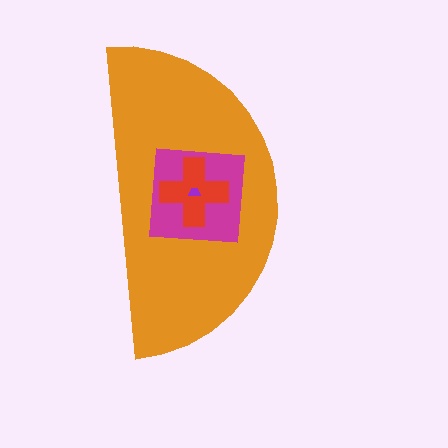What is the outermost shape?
The orange semicircle.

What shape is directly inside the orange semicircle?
The magenta square.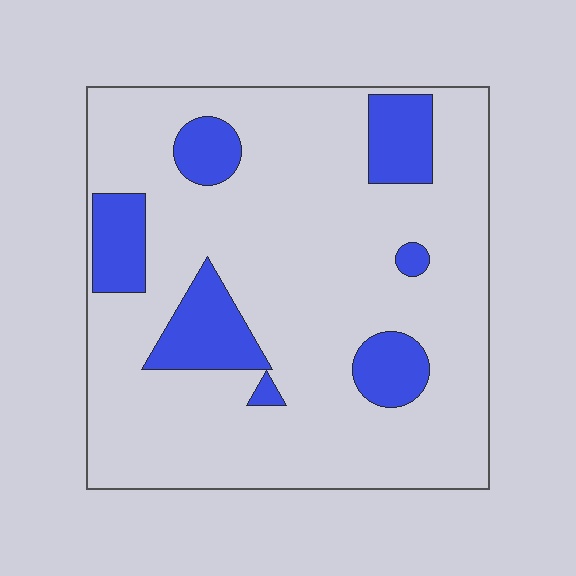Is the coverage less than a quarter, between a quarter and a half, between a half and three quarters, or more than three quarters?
Less than a quarter.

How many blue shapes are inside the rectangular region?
7.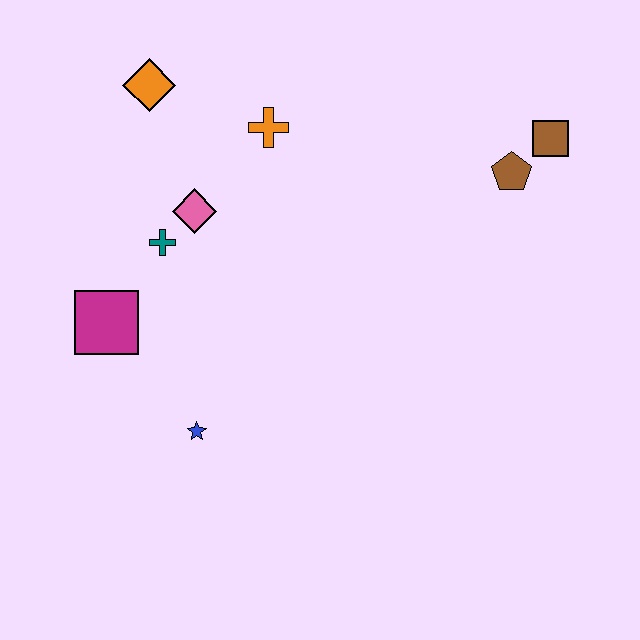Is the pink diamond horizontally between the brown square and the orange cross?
No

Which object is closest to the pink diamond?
The teal cross is closest to the pink diamond.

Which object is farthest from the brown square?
The magenta square is farthest from the brown square.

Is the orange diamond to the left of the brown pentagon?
Yes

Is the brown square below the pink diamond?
No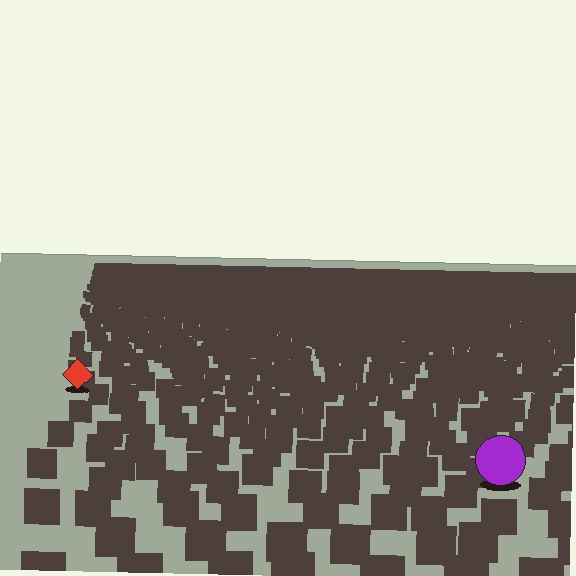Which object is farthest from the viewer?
The red diamond is farthest from the viewer. It appears smaller and the ground texture around it is denser.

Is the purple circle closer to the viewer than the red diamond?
Yes. The purple circle is closer — you can tell from the texture gradient: the ground texture is coarser near it.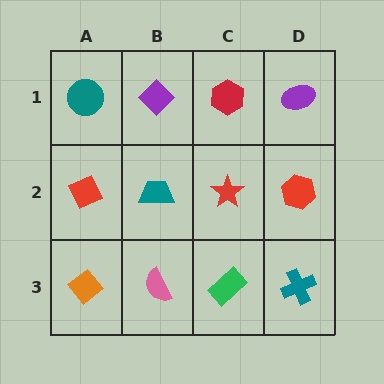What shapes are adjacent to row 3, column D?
A red hexagon (row 2, column D), a green rectangle (row 3, column C).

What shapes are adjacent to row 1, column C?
A red star (row 2, column C), a purple diamond (row 1, column B), a purple ellipse (row 1, column D).